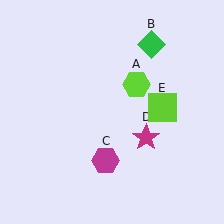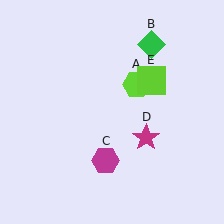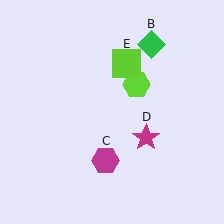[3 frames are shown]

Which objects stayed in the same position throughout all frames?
Lime hexagon (object A) and green diamond (object B) and magenta hexagon (object C) and magenta star (object D) remained stationary.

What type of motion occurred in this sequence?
The lime square (object E) rotated counterclockwise around the center of the scene.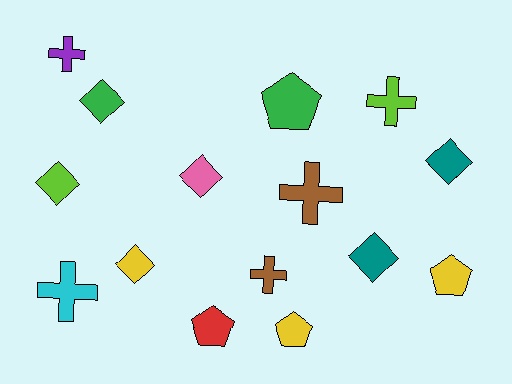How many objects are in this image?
There are 15 objects.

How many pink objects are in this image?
There is 1 pink object.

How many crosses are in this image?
There are 5 crosses.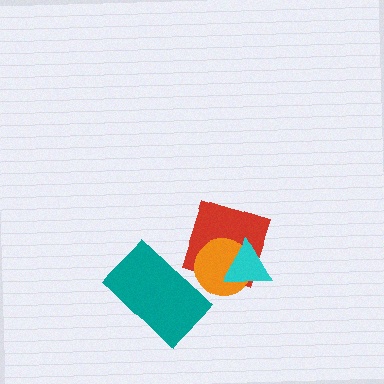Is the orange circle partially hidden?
Yes, it is partially covered by another shape.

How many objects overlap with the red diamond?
3 objects overlap with the red diamond.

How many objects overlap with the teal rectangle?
1 object overlaps with the teal rectangle.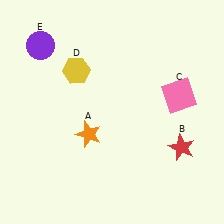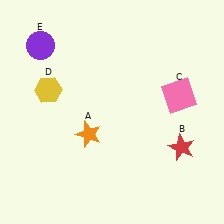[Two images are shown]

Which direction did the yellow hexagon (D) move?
The yellow hexagon (D) moved left.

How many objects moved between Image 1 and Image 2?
1 object moved between the two images.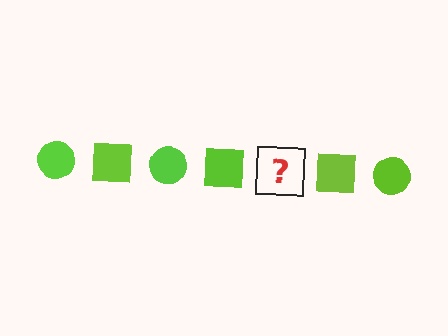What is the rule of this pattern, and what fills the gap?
The rule is that the pattern cycles through circle, square shapes in lime. The gap should be filled with a lime circle.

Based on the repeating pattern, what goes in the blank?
The blank should be a lime circle.